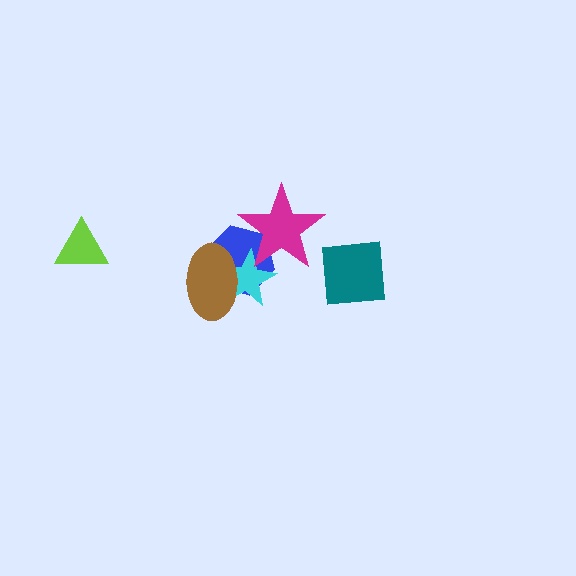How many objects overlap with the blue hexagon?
3 objects overlap with the blue hexagon.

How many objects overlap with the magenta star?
2 objects overlap with the magenta star.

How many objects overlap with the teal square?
0 objects overlap with the teal square.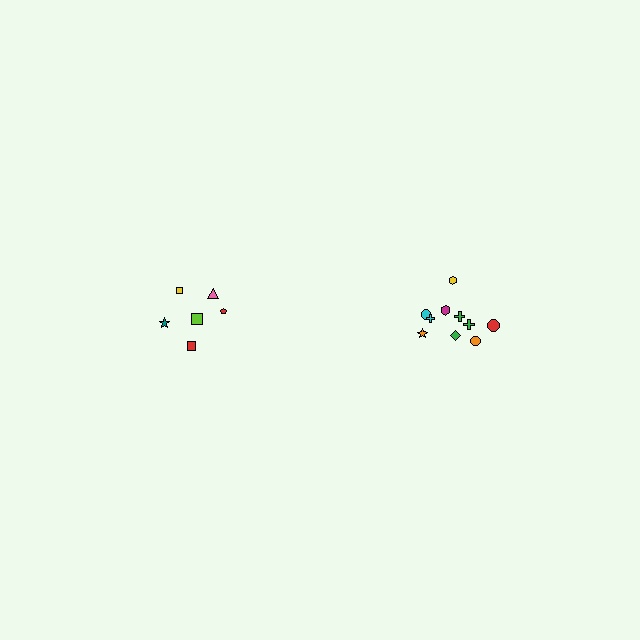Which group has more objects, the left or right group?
The right group.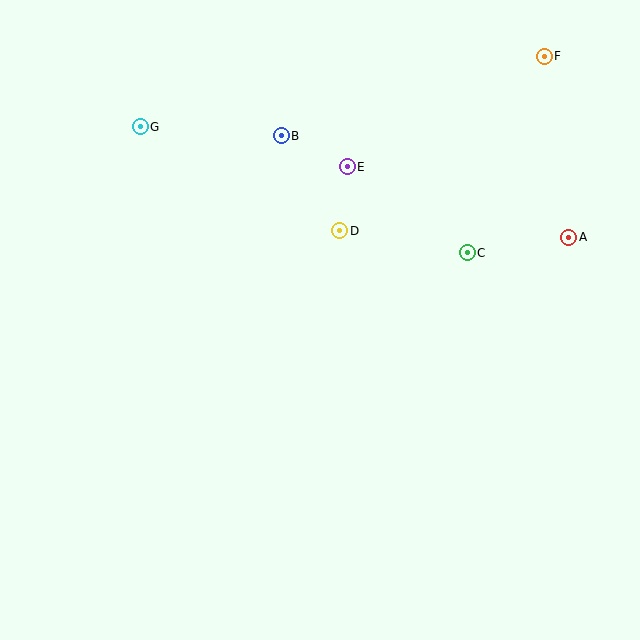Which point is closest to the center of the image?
Point D at (340, 231) is closest to the center.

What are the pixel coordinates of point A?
Point A is at (569, 237).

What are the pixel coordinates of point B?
Point B is at (281, 136).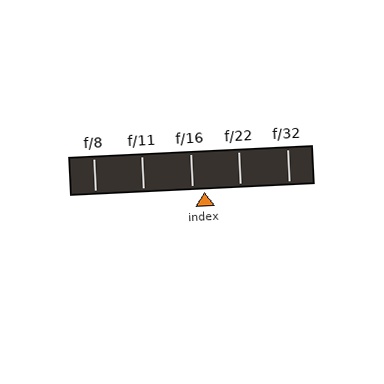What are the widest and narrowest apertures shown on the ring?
The widest aperture shown is f/8 and the narrowest is f/32.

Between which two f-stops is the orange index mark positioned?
The index mark is between f/16 and f/22.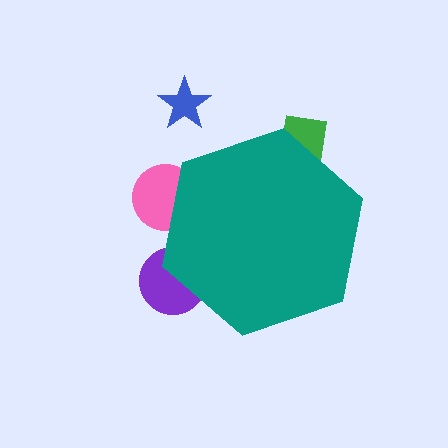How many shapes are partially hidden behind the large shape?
3 shapes are partially hidden.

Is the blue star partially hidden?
No, the blue star is fully visible.